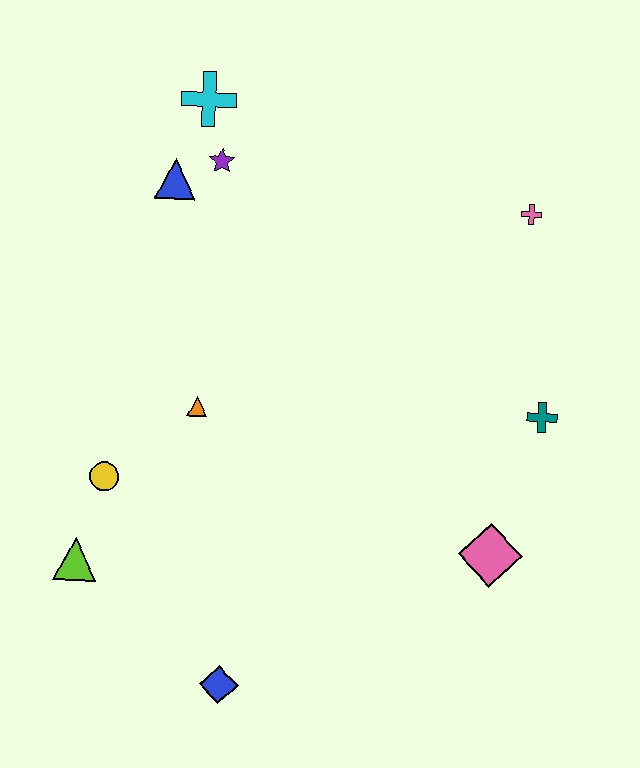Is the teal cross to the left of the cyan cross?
No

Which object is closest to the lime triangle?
The yellow circle is closest to the lime triangle.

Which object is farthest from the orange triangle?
The pink cross is farthest from the orange triangle.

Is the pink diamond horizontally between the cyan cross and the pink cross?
Yes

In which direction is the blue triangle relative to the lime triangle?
The blue triangle is above the lime triangle.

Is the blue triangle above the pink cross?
Yes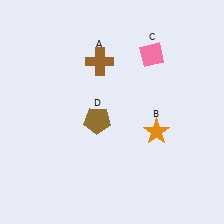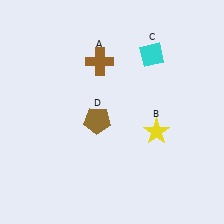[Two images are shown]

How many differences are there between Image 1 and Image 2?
There are 2 differences between the two images.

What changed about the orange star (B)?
In Image 1, B is orange. In Image 2, it changed to yellow.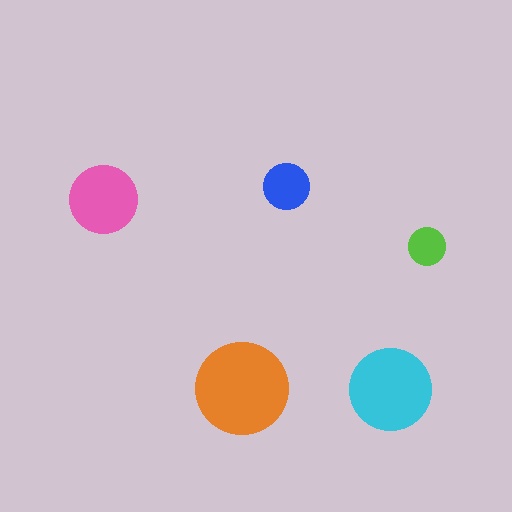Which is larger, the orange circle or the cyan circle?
The orange one.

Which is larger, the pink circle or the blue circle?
The pink one.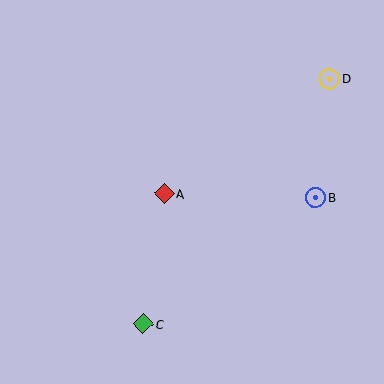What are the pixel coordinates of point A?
Point A is at (164, 194).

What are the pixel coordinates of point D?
Point D is at (330, 79).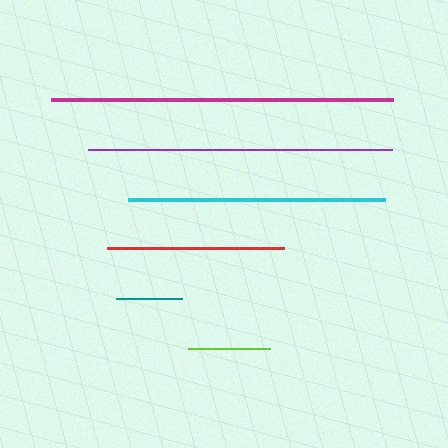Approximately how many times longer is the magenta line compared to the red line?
The magenta line is approximately 1.9 times the length of the red line.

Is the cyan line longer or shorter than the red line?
The cyan line is longer than the red line.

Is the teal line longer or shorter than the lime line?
The lime line is longer than the teal line.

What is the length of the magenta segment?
The magenta segment is approximately 343 pixels long.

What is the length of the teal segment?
The teal segment is approximately 66 pixels long.